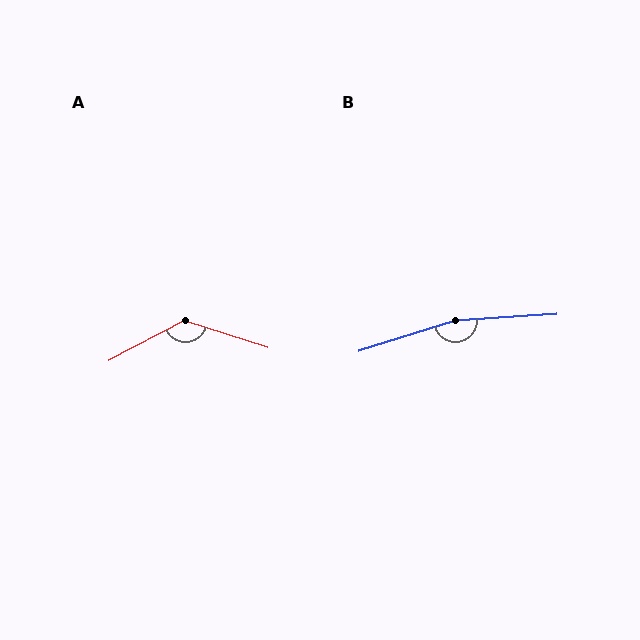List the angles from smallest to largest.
A (134°), B (166°).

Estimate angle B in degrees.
Approximately 166 degrees.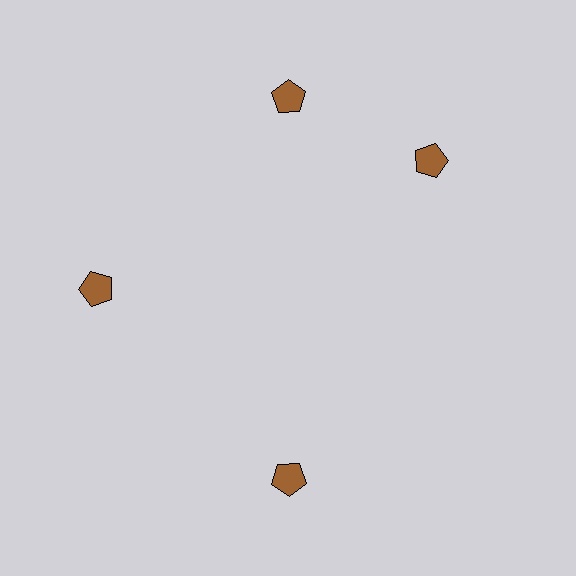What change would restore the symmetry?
The symmetry would be restored by rotating it back into even spacing with its neighbors so that all 4 pentagons sit at equal angles and equal distance from the center.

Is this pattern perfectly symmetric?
No. The 4 brown pentagons are arranged in a ring, but one element near the 3 o'clock position is rotated out of alignment along the ring, breaking the 4-fold rotational symmetry.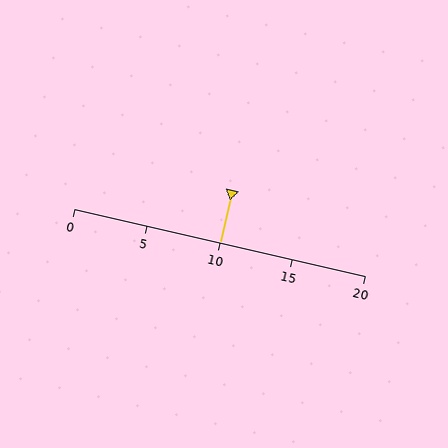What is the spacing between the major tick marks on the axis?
The major ticks are spaced 5 apart.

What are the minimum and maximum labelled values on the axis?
The axis runs from 0 to 20.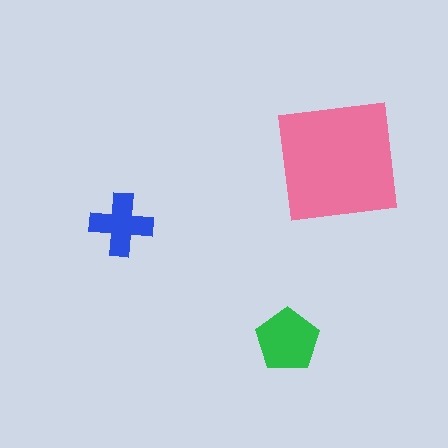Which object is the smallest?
The blue cross.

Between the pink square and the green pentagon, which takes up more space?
The pink square.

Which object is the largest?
The pink square.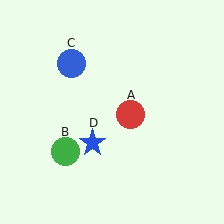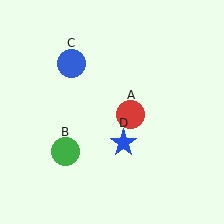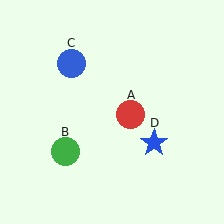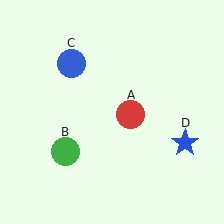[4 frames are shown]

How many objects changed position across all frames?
1 object changed position: blue star (object D).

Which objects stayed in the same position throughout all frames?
Red circle (object A) and green circle (object B) and blue circle (object C) remained stationary.